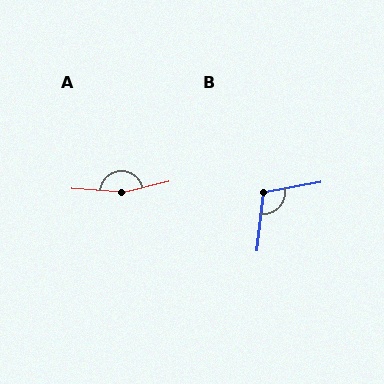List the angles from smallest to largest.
B (107°), A (162°).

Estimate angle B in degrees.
Approximately 107 degrees.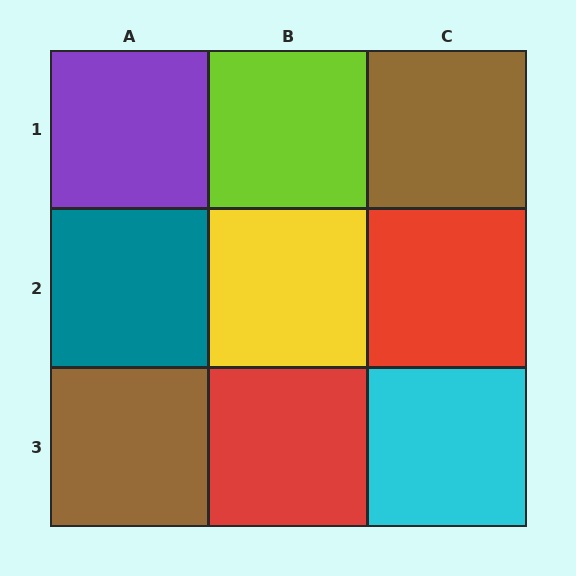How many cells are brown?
2 cells are brown.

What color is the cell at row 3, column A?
Brown.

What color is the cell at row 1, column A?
Purple.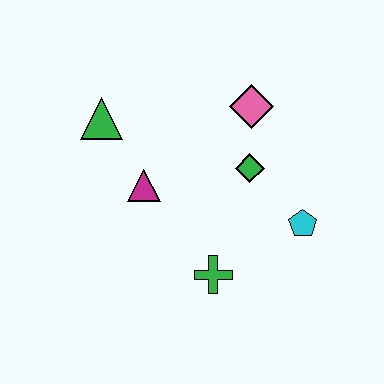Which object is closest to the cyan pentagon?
The green diamond is closest to the cyan pentagon.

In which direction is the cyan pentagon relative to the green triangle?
The cyan pentagon is to the right of the green triangle.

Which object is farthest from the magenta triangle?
The cyan pentagon is farthest from the magenta triangle.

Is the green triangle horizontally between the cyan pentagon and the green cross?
No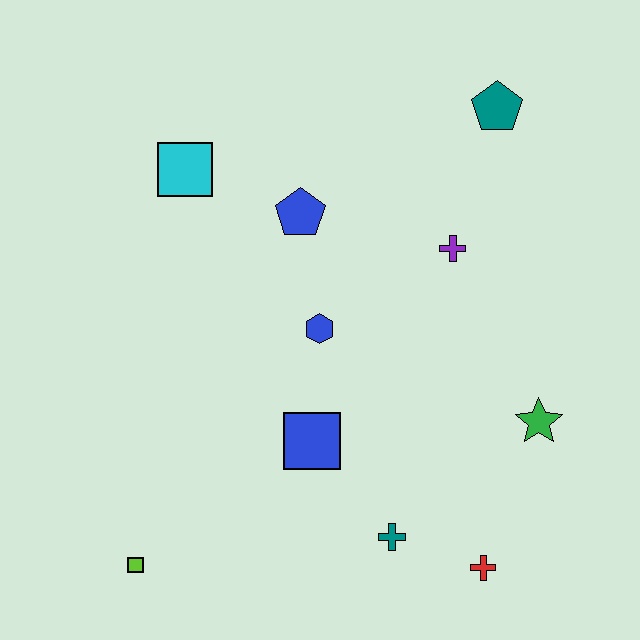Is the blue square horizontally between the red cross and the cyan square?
Yes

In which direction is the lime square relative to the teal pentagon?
The lime square is below the teal pentagon.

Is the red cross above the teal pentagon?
No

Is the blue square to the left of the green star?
Yes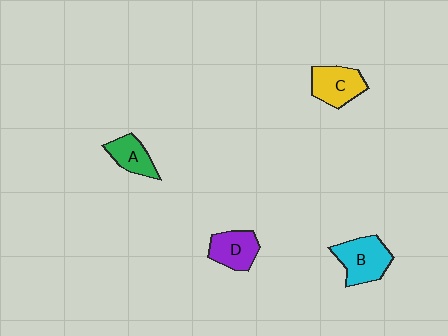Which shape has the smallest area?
Shape A (green).